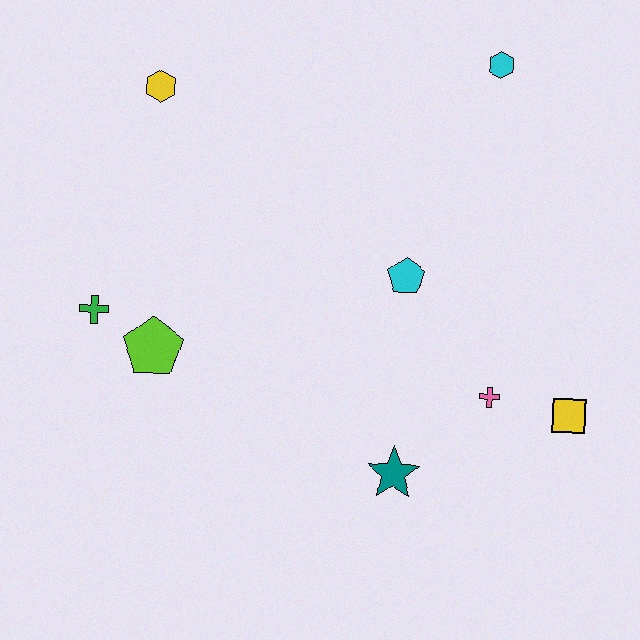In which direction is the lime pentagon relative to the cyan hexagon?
The lime pentagon is to the left of the cyan hexagon.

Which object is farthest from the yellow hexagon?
The yellow square is farthest from the yellow hexagon.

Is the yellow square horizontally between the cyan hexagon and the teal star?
No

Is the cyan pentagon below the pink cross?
No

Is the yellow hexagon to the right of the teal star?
No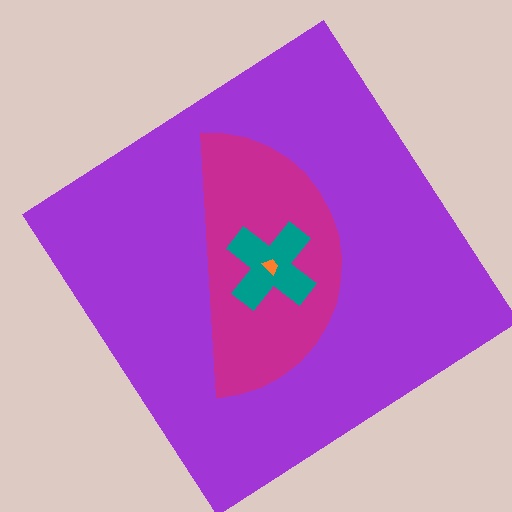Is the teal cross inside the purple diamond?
Yes.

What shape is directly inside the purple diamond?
The magenta semicircle.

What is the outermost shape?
The purple diamond.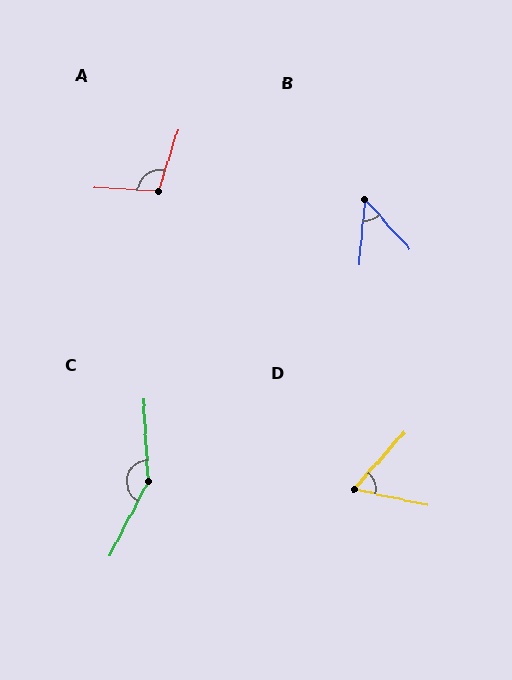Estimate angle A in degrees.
Approximately 104 degrees.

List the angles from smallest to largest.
B (47°), D (61°), A (104°), C (150°).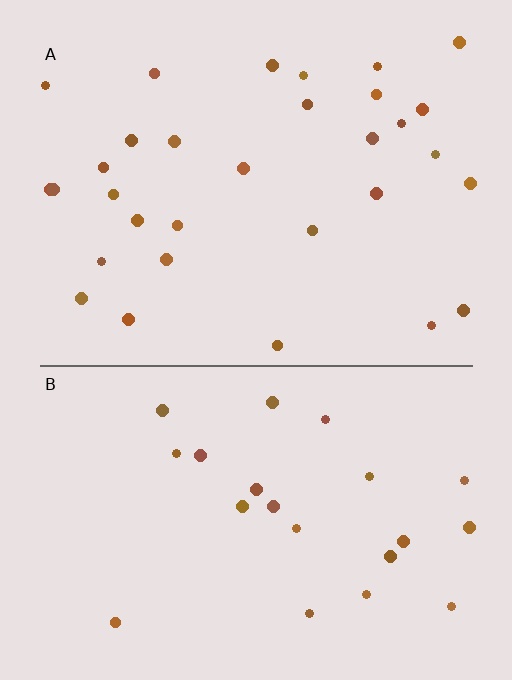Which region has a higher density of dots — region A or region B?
A (the top).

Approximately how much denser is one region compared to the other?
Approximately 1.5× — region A over region B.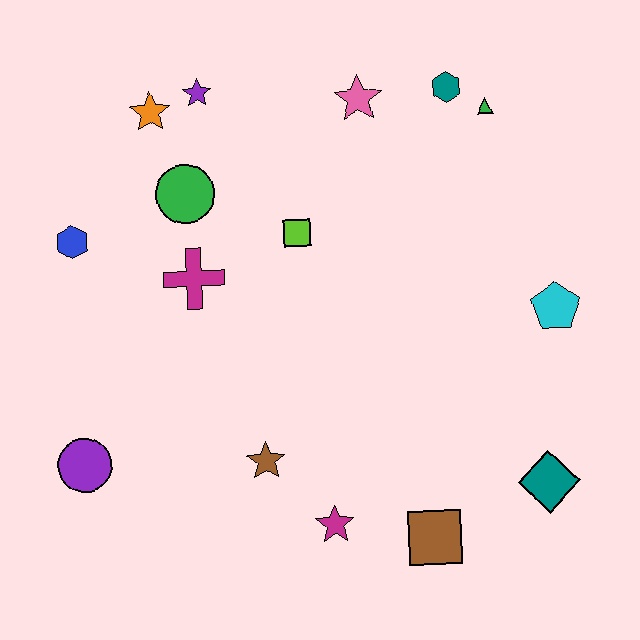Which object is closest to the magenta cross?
The green circle is closest to the magenta cross.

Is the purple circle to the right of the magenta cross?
No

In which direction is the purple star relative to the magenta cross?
The purple star is above the magenta cross.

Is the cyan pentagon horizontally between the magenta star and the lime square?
No